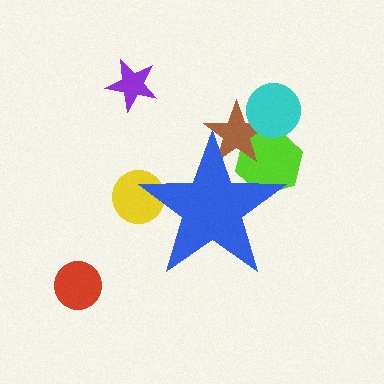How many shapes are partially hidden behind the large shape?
3 shapes are partially hidden.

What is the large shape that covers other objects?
A blue star.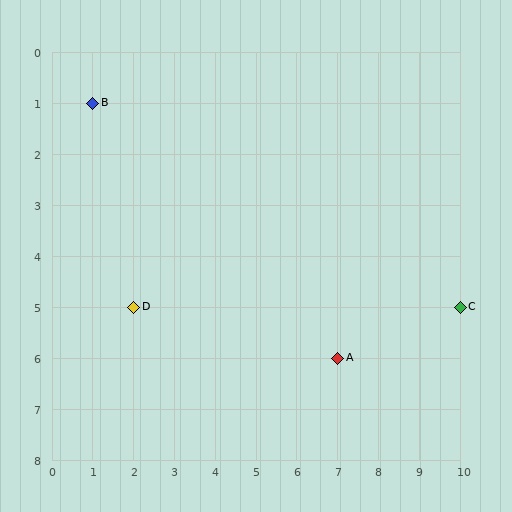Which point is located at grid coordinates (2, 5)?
Point D is at (2, 5).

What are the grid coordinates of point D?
Point D is at grid coordinates (2, 5).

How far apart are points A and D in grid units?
Points A and D are 5 columns and 1 row apart (about 5.1 grid units diagonally).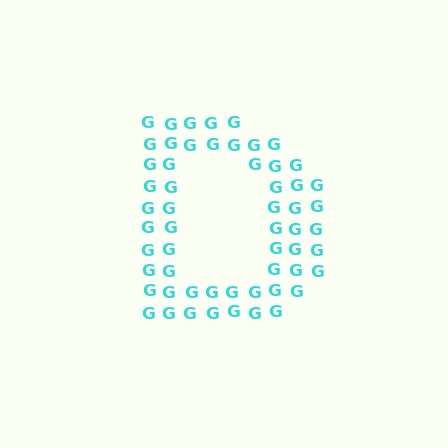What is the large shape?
The large shape is the letter D.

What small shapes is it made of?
It is made of small letter G's.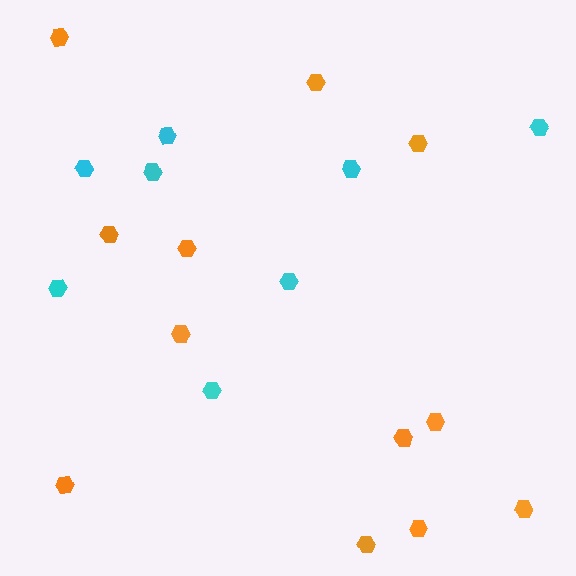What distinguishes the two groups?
There are 2 groups: one group of cyan hexagons (8) and one group of orange hexagons (12).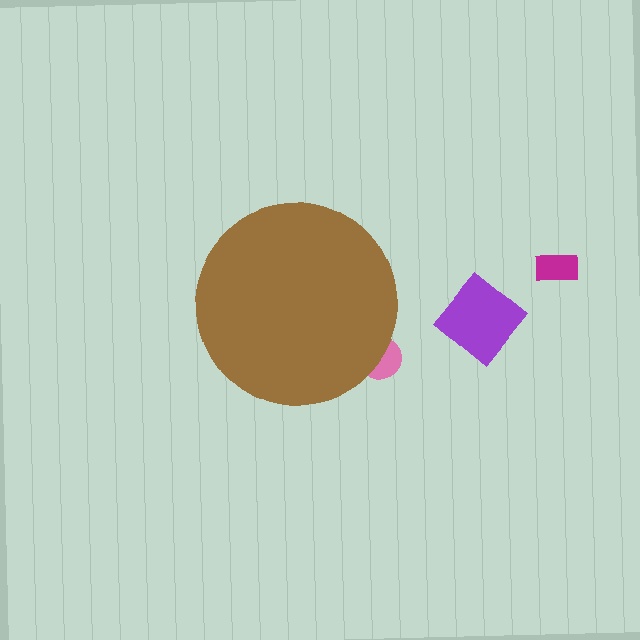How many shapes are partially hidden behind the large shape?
1 shape is partially hidden.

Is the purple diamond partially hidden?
No, the purple diamond is fully visible.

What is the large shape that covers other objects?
A brown circle.